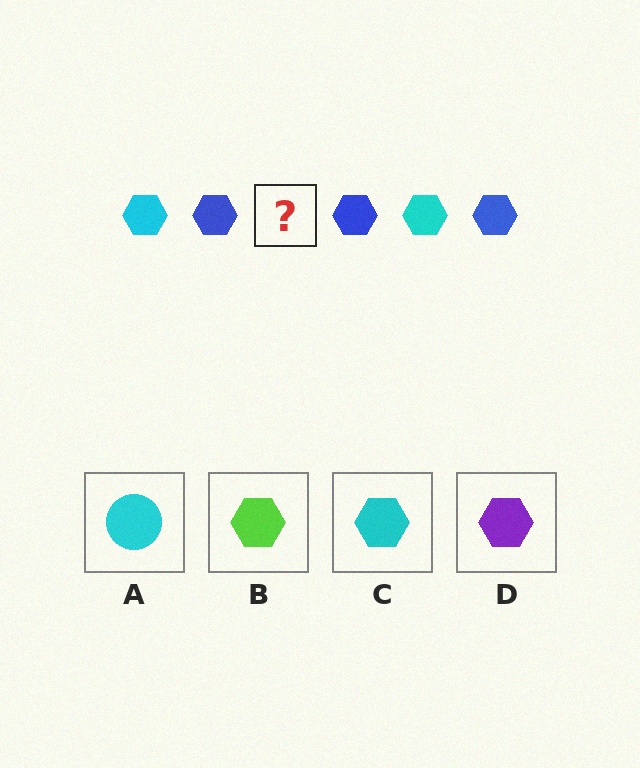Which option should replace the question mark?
Option C.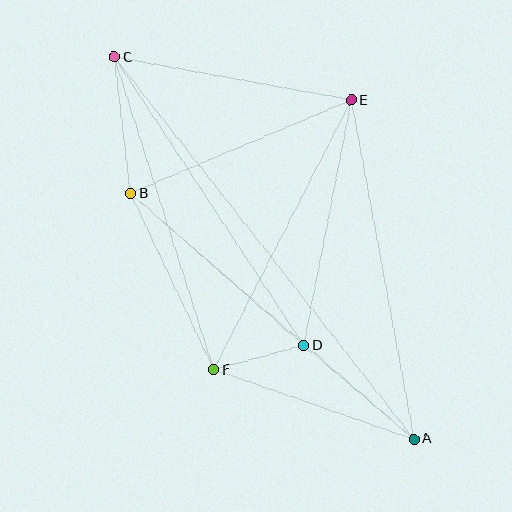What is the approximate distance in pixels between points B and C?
The distance between B and C is approximately 137 pixels.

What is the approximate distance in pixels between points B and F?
The distance between B and F is approximately 195 pixels.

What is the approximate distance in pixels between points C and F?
The distance between C and F is approximately 328 pixels.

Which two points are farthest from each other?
Points A and C are farthest from each other.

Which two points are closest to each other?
Points D and F are closest to each other.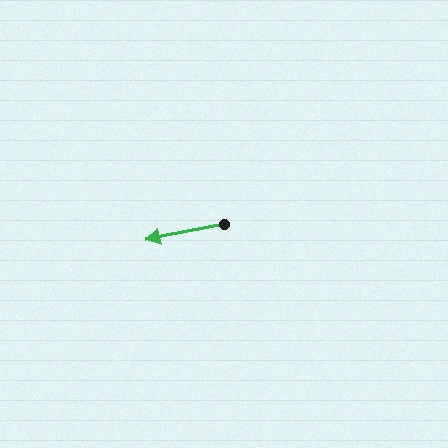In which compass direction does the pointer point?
West.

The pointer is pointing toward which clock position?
Roughly 9 o'clock.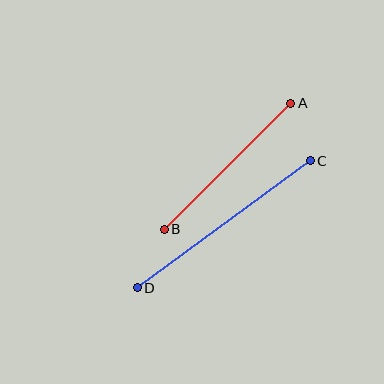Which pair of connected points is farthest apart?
Points C and D are farthest apart.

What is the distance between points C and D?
The distance is approximately 215 pixels.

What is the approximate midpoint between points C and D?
The midpoint is at approximately (224, 224) pixels.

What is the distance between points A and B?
The distance is approximately 179 pixels.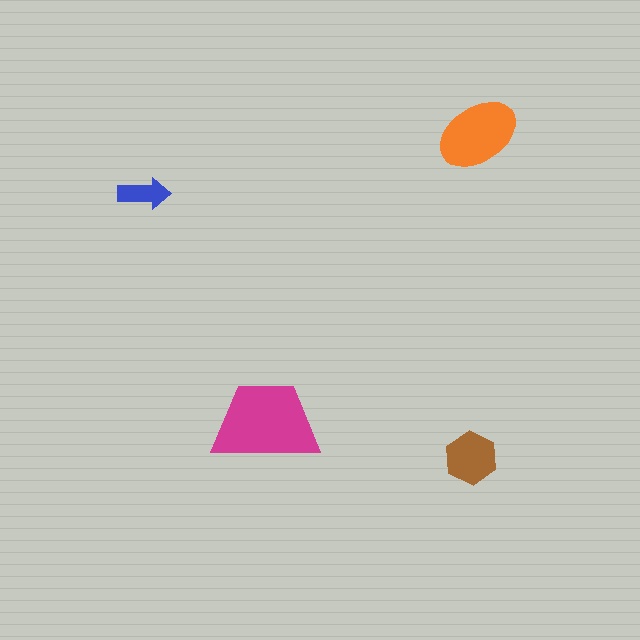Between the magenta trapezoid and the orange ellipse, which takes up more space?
The magenta trapezoid.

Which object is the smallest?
The blue arrow.